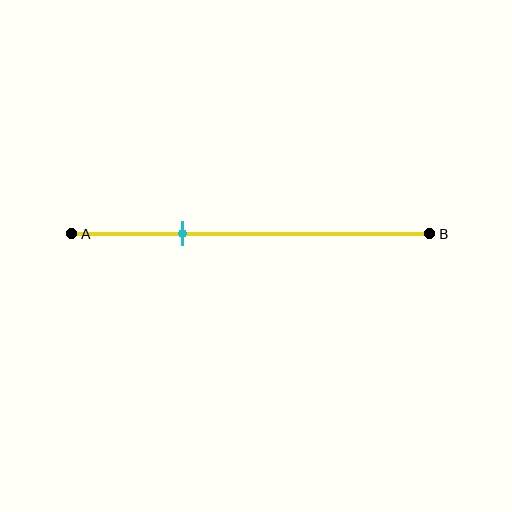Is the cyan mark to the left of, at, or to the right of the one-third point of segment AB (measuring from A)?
The cyan mark is approximately at the one-third point of segment AB.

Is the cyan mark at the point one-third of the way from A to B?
Yes, the mark is approximately at the one-third point.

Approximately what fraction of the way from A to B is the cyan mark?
The cyan mark is approximately 30% of the way from A to B.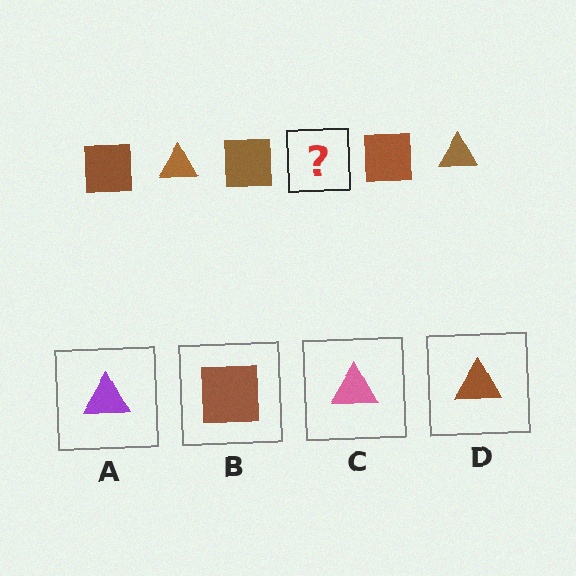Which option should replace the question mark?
Option D.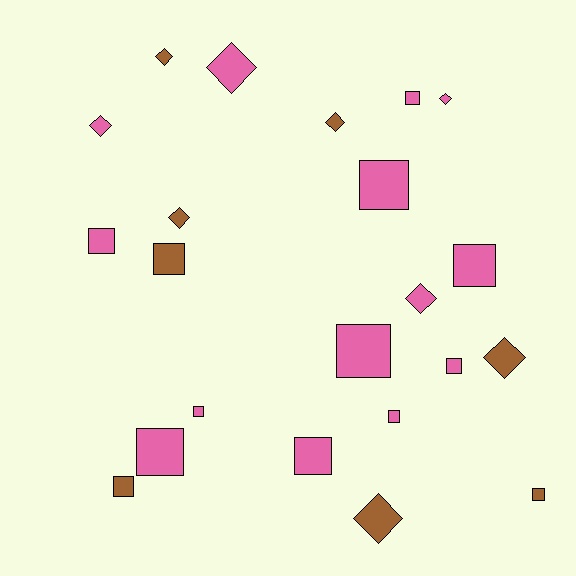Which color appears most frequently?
Pink, with 14 objects.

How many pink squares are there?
There are 10 pink squares.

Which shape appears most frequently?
Square, with 13 objects.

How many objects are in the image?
There are 22 objects.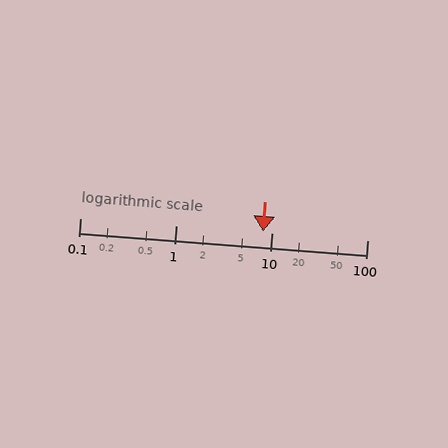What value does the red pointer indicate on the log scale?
The pointer indicates approximately 8.1.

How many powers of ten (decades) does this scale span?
The scale spans 3 decades, from 0.1 to 100.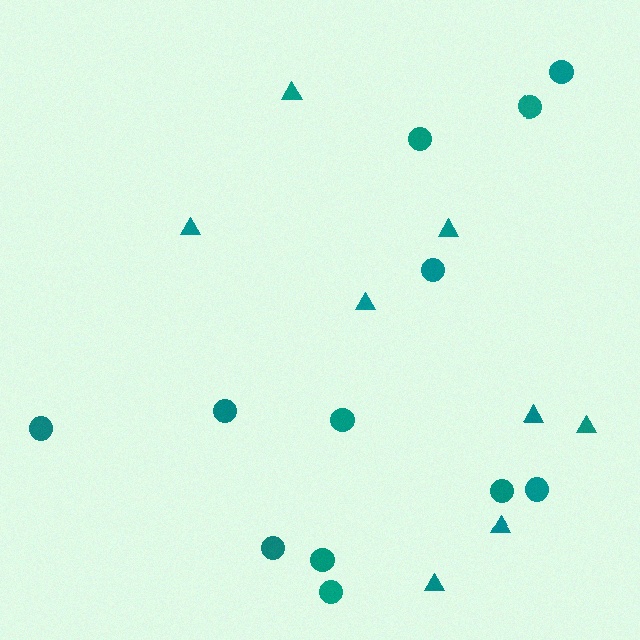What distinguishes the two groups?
There are 2 groups: one group of triangles (8) and one group of circles (12).